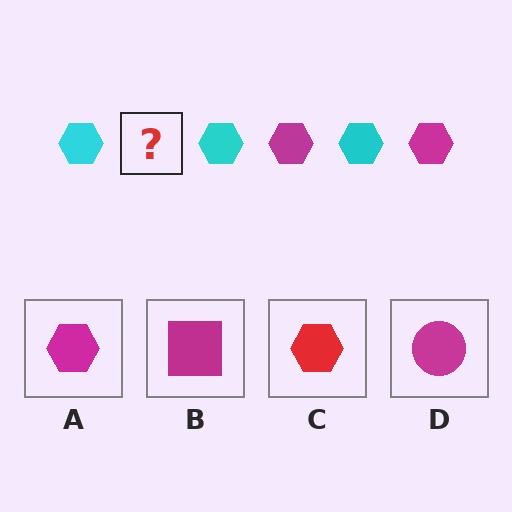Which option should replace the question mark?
Option A.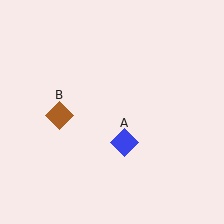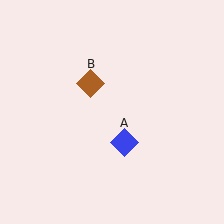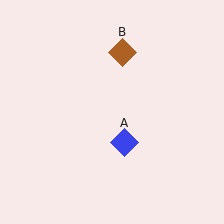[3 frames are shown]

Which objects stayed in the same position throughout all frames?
Blue diamond (object A) remained stationary.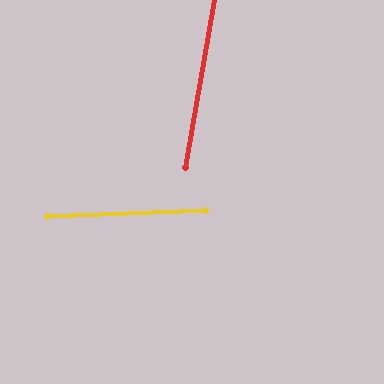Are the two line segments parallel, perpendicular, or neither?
Neither parallel nor perpendicular — they differ by about 78°.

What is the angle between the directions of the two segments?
Approximately 78 degrees.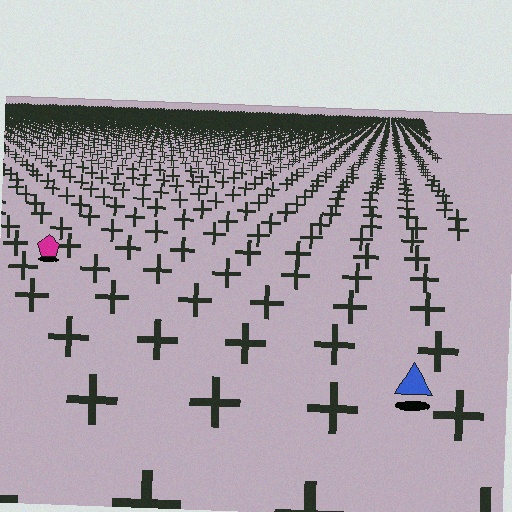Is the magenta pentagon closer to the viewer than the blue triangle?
No. The blue triangle is closer — you can tell from the texture gradient: the ground texture is coarser near it.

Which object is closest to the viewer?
The blue triangle is closest. The texture marks near it are larger and more spread out.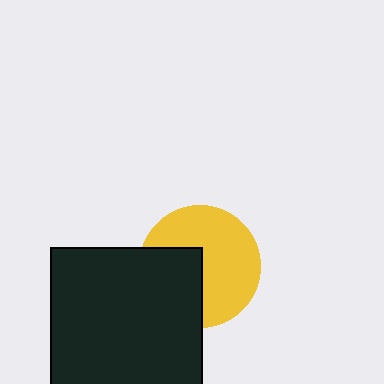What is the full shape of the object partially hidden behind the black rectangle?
The partially hidden object is a yellow circle.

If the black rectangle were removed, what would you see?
You would see the complete yellow circle.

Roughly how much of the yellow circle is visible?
About half of it is visible (roughly 63%).